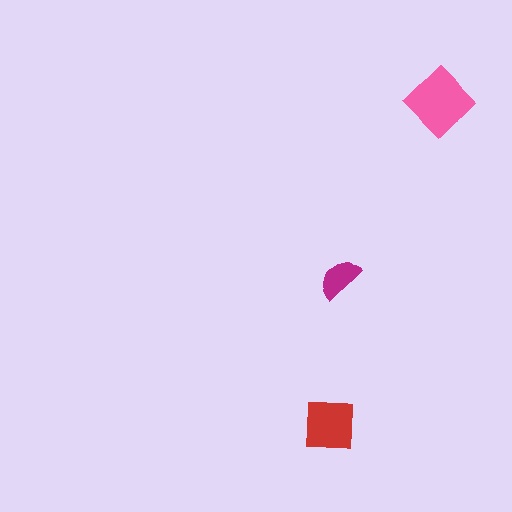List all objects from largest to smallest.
The pink diamond, the red square, the magenta semicircle.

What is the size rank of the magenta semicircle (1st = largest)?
3rd.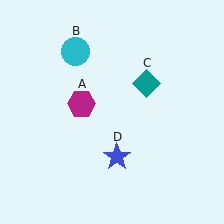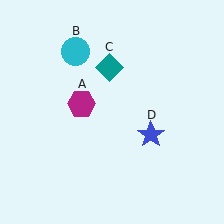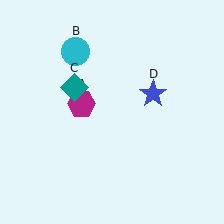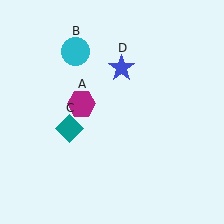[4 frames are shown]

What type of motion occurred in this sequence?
The teal diamond (object C), blue star (object D) rotated counterclockwise around the center of the scene.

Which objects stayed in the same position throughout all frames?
Magenta hexagon (object A) and cyan circle (object B) remained stationary.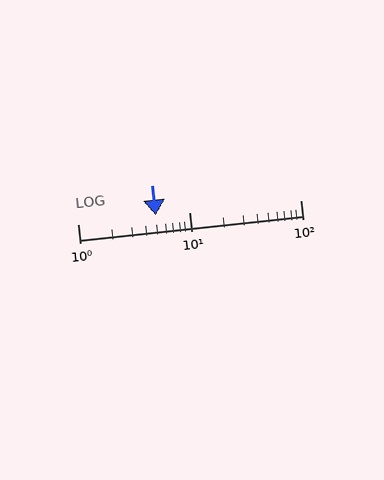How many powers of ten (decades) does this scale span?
The scale spans 2 decades, from 1 to 100.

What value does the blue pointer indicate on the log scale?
The pointer indicates approximately 5.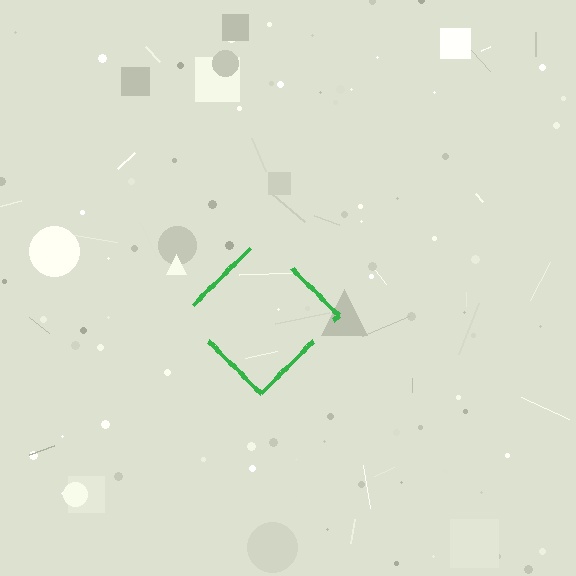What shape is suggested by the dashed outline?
The dashed outline suggests a diamond.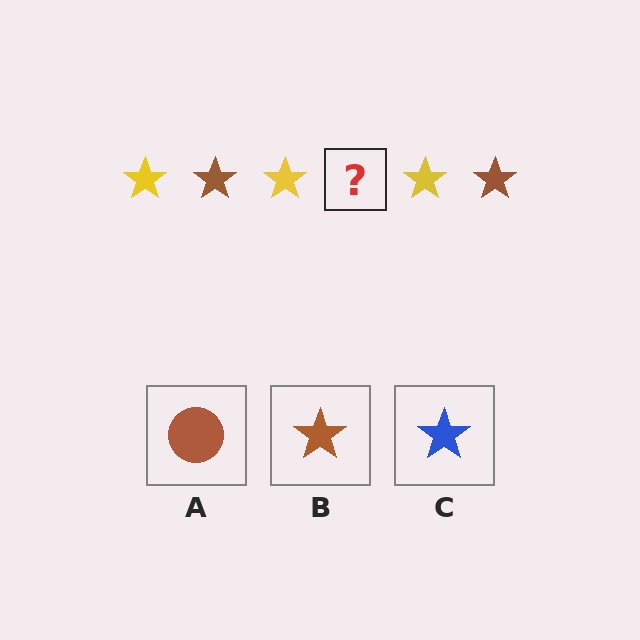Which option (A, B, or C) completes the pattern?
B.